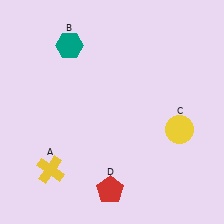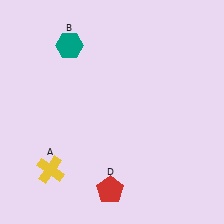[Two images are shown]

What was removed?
The yellow circle (C) was removed in Image 2.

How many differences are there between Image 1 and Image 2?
There is 1 difference between the two images.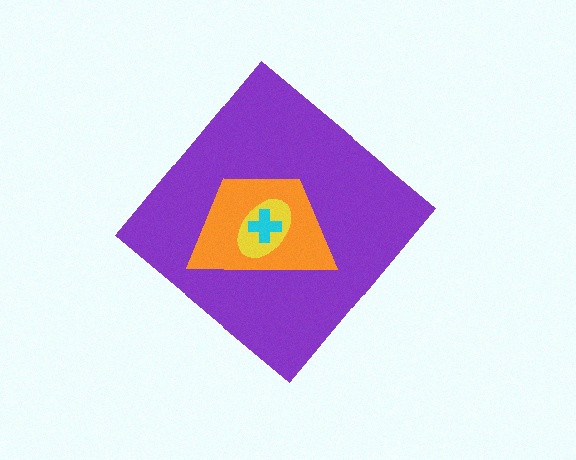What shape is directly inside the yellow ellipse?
The cyan cross.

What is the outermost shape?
The purple diamond.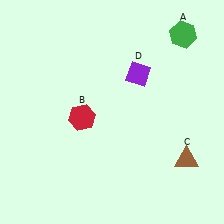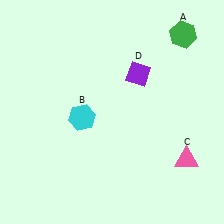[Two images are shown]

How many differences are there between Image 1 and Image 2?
There are 2 differences between the two images.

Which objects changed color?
B changed from red to cyan. C changed from brown to pink.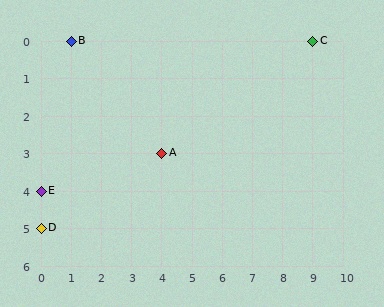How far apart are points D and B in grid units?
Points D and B are 1 column and 5 rows apart (about 5.1 grid units diagonally).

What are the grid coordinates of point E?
Point E is at grid coordinates (0, 4).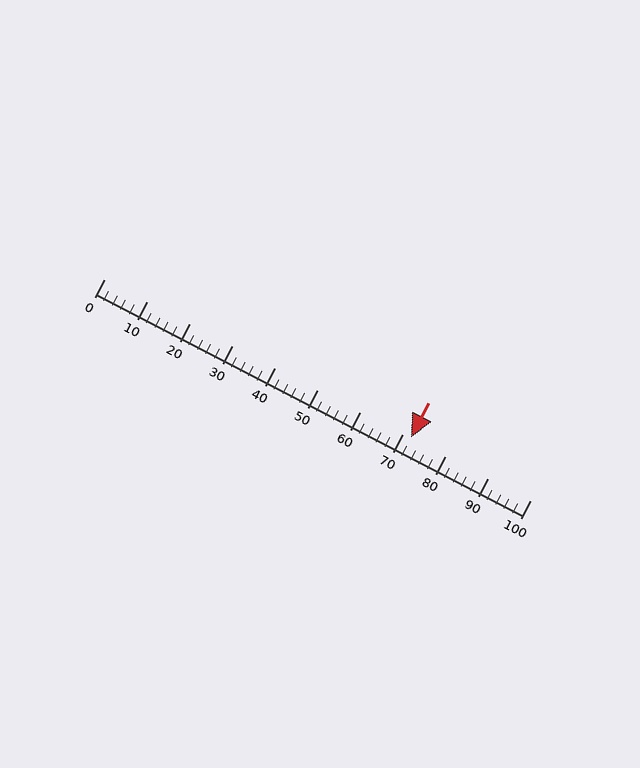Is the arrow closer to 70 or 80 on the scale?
The arrow is closer to 70.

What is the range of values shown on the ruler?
The ruler shows values from 0 to 100.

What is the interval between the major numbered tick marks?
The major tick marks are spaced 10 units apart.